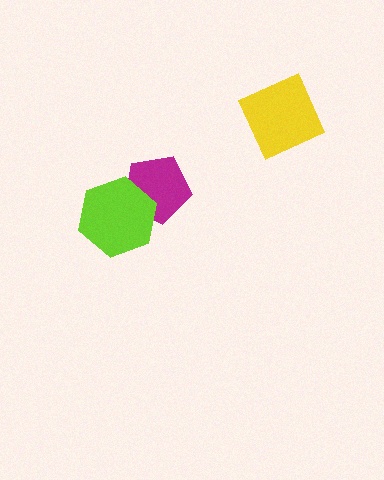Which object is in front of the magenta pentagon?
The lime hexagon is in front of the magenta pentagon.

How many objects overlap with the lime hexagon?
1 object overlaps with the lime hexagon.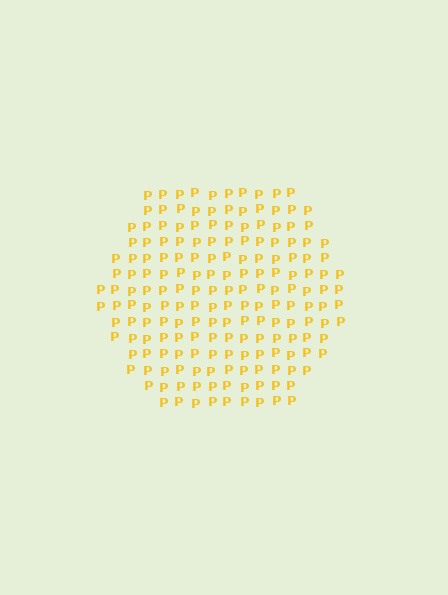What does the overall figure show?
The overall figure shows a hexagon.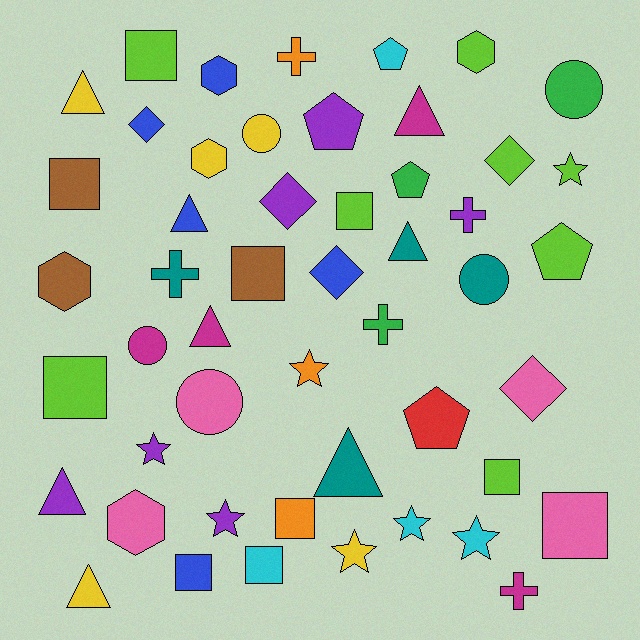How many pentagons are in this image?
There are 5 pentagons.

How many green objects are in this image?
There are 3 green objects.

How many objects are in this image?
There are 50 objects.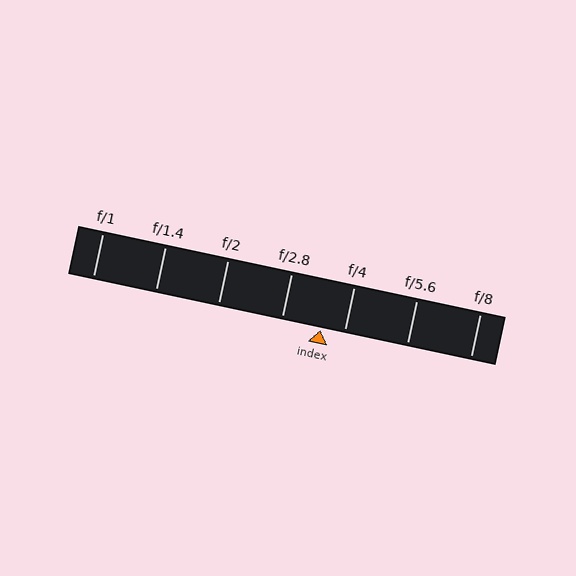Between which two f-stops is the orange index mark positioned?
The index mark is between f/2.8 and f/4.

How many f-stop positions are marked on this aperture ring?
There are 7 f-stop positions marked.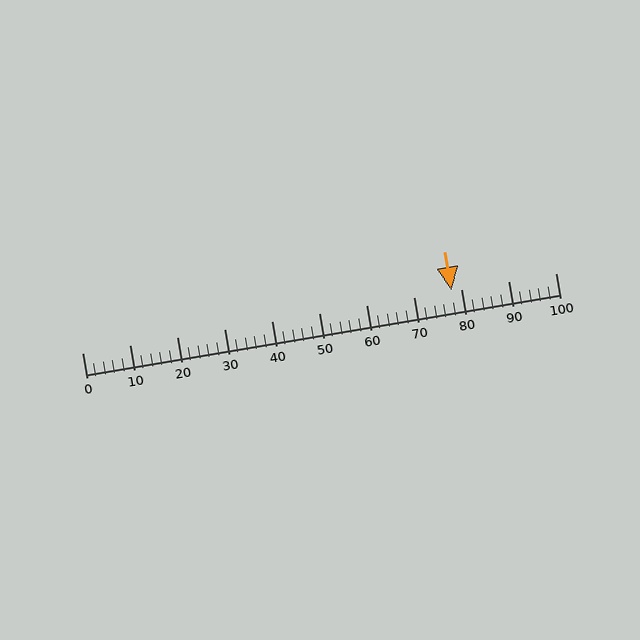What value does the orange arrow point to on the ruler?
The orange arrow points to approximately 78.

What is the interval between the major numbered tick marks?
The major tick marks are spaced 10 units apart.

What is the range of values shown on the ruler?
The ruler shows values from 0 to 100.